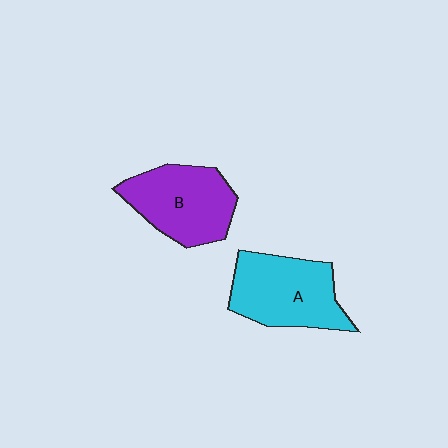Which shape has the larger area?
Shape A (cyan).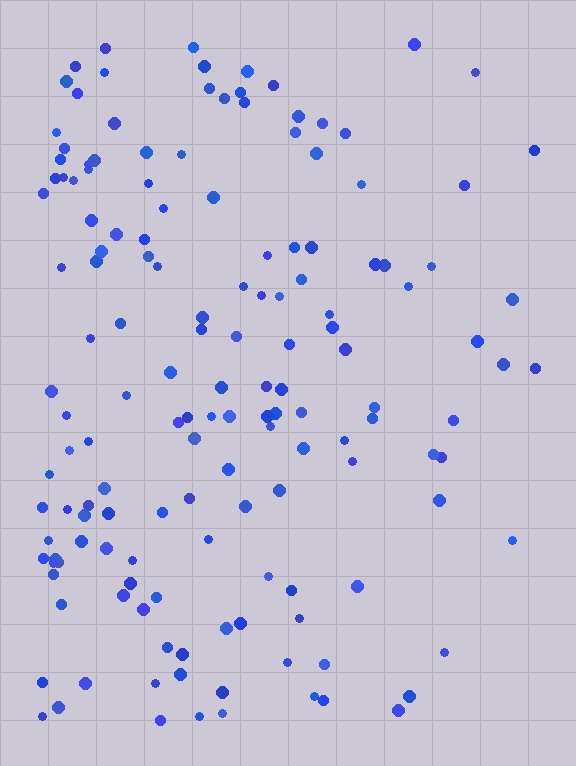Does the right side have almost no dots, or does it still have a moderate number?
Still a moderate number, just noticeably fewer than the left.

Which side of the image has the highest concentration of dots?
The left.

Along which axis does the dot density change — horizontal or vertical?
Horizontal.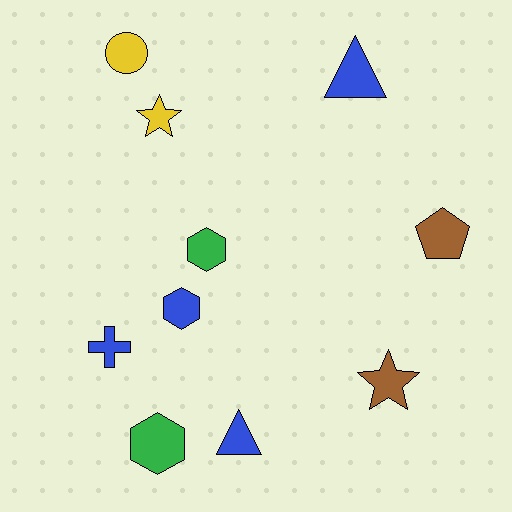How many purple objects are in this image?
There are no purple objects.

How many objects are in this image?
There are 10 objects.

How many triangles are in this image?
There are 2 triangles.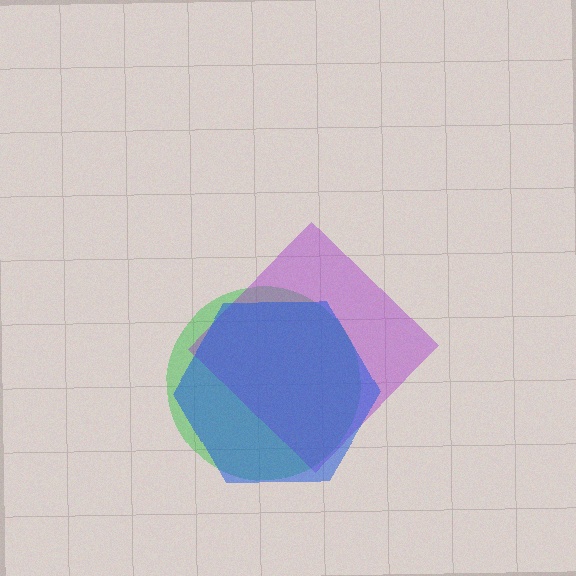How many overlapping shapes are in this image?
There are 3 overlapping shapes in the image.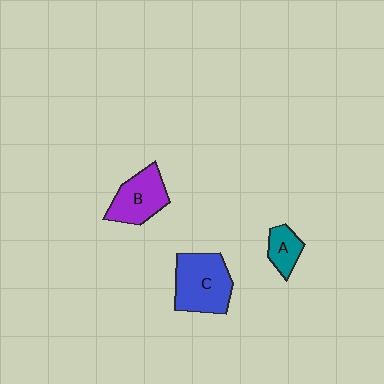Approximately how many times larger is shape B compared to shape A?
Approximately 1.8 times.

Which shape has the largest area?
Shape C (blue).